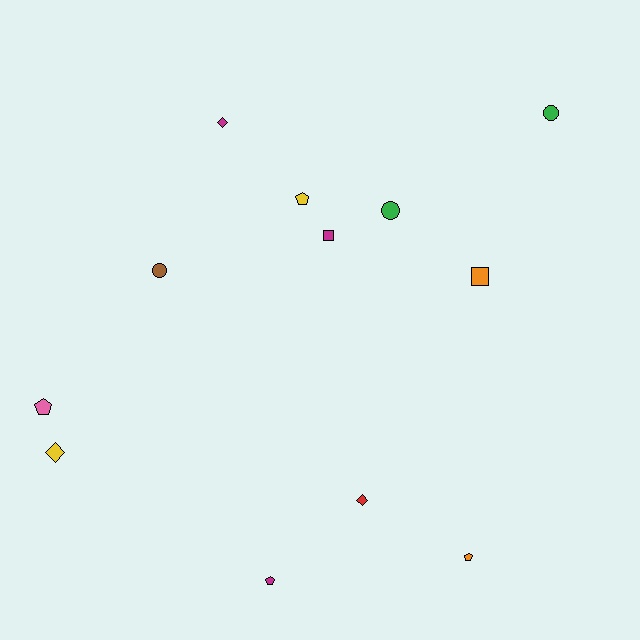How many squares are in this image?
There are 2 squares.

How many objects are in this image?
There are 12 objects.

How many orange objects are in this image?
There are 2 orange objects.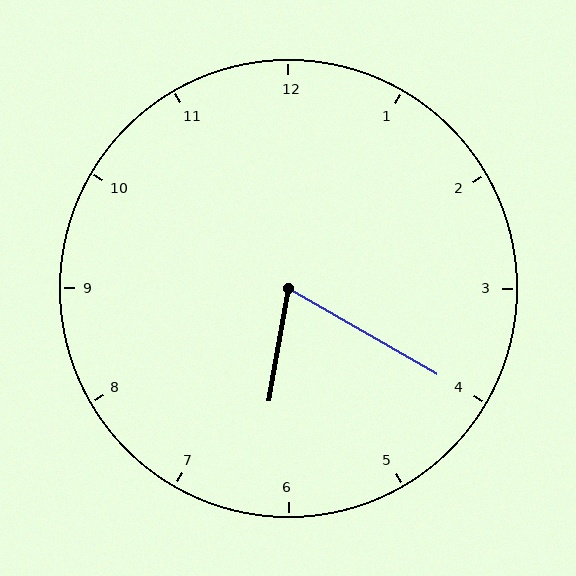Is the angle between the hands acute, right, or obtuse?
It is acute.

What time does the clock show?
6:20.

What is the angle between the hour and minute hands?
Approximately 70 degrees.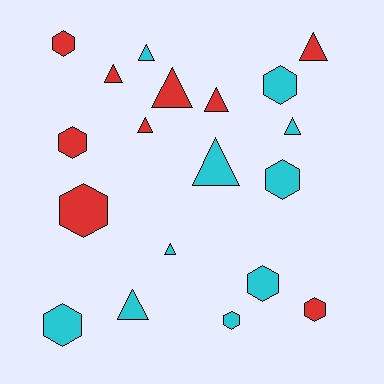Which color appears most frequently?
Cyan, with 10 objects.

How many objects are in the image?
There are 19 objects.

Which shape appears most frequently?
Triangle, with 10 objects.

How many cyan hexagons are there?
There are 5 cyan hexagons.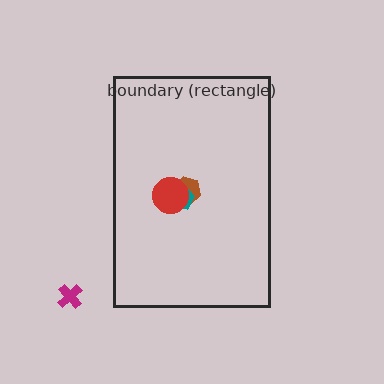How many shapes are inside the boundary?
3 inside, 1 outside.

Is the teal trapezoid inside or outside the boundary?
Inside.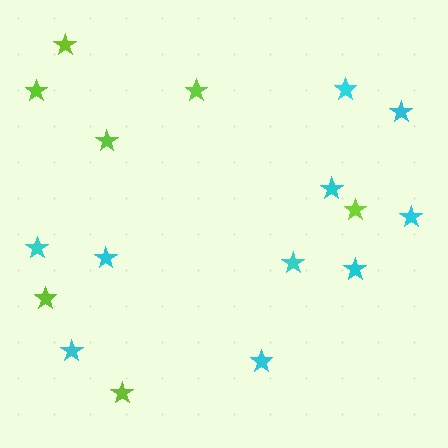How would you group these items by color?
There are 2 groups: one group of lime stars (7) and one group of cyan stars (10).